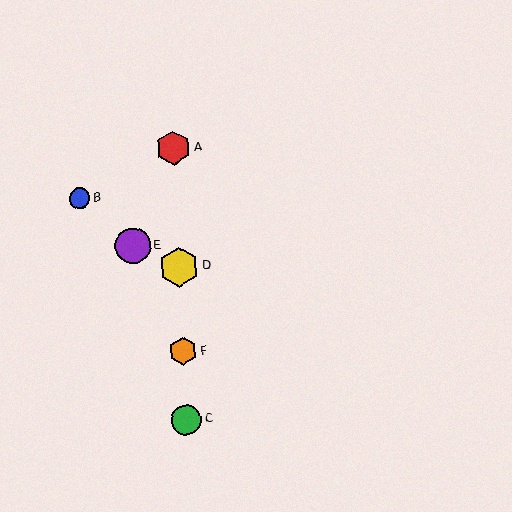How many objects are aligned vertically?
4 objects (A, C, D, F) are aligned vertically.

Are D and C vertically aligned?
Yes, both are at x≈179.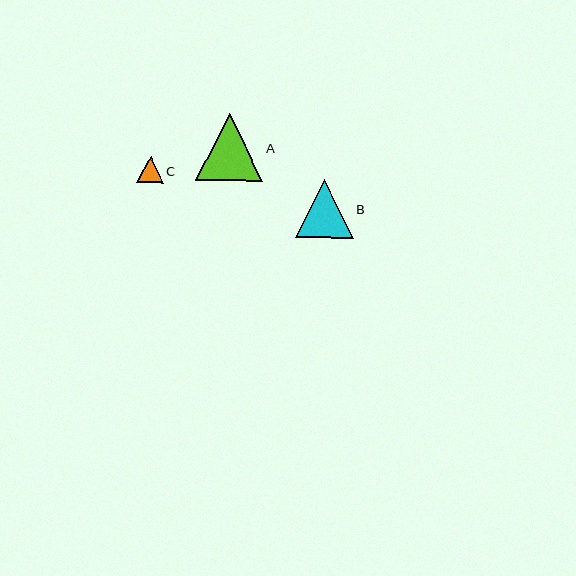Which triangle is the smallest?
Triangle C is the smallest with a size of approximately 27 pixels.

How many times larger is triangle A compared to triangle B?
Triangle A is approximately 1.2 times the size of triangle B.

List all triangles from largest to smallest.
From largest to smallest: A, B, C.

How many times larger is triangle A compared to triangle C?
Triangle A is approximately 2.5 times the size of triangle C.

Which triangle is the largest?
Triangle A is the largest with a size of approximately 67 pixels.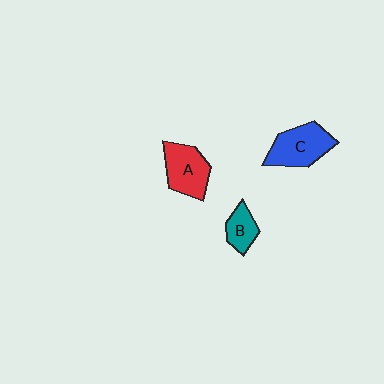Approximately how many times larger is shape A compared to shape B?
Approximately 1.7 times.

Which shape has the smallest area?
Shape B (teal).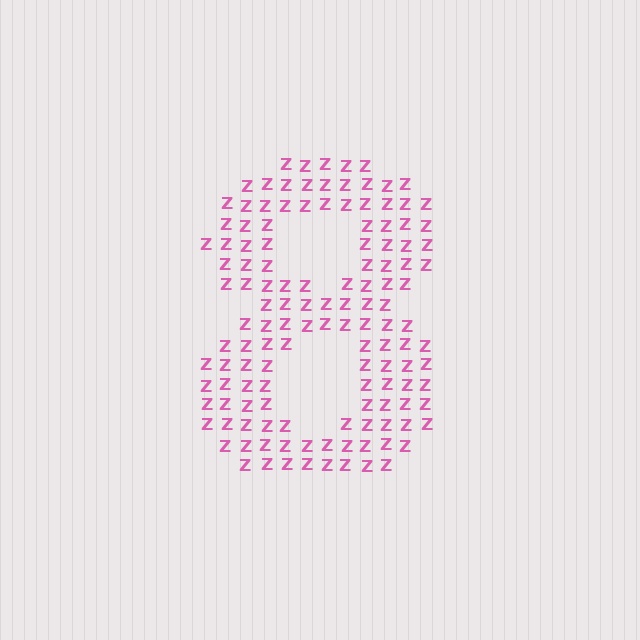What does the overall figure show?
The overall figure shows the digit 8.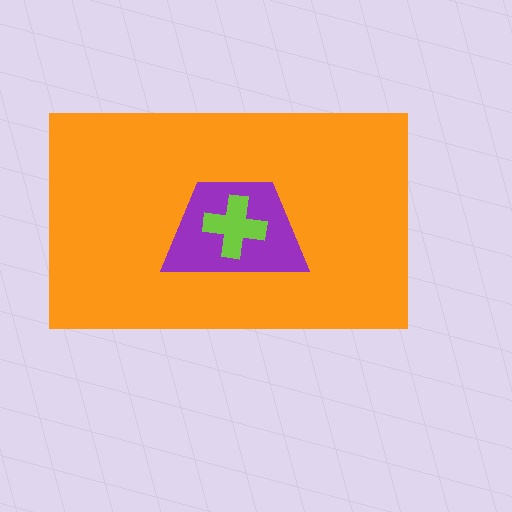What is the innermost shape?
The lime cross.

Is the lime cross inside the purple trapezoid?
Yes.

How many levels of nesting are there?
3.